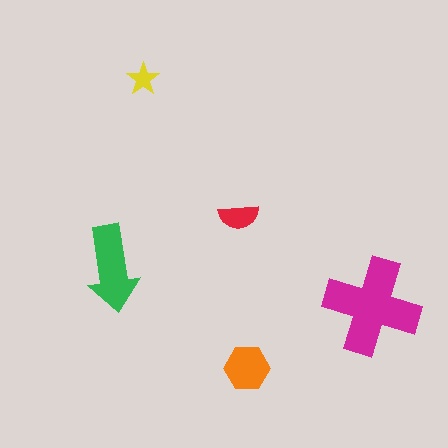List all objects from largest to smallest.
The magenta cross, the green arrow, the orange hexagon, the red semicircle, the yellow star.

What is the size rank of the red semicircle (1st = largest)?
4th.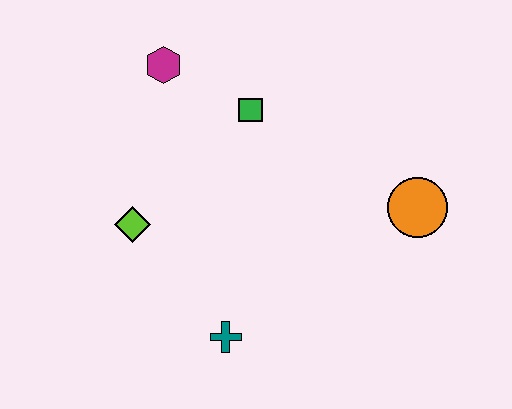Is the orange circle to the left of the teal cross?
No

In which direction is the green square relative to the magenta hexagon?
The green square is to the right of the magenta hexagon.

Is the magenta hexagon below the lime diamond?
No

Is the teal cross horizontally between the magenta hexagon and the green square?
Yes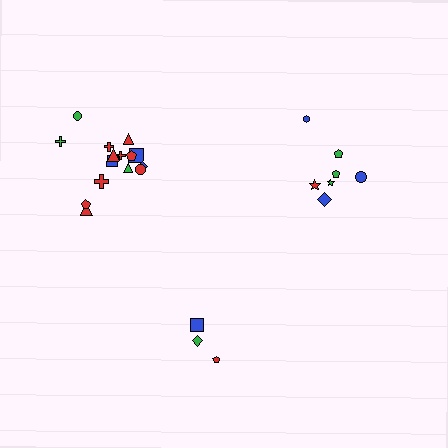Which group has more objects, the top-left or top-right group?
The top-left group.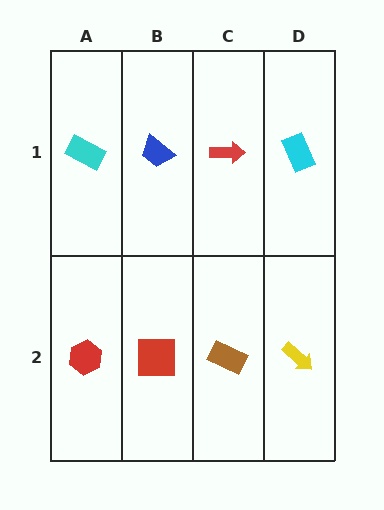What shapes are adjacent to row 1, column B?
A red square (row 2, column B), a cyan rectangle (row 1, column A), a red arrow (row 1, column C).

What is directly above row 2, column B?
A blue trapezoid.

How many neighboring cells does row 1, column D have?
2.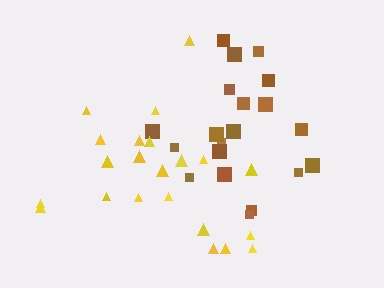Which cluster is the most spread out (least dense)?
Yellow.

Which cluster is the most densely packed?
Brown.